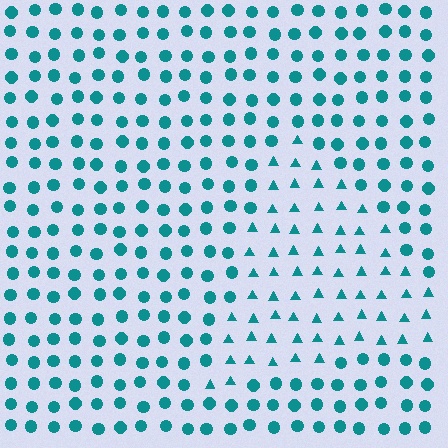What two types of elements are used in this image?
The image uses triangles inside the triangle region and circles outside it.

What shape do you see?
I see a triangle.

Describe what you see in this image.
The image is filled with small teal elements arranged in a uniform grid. A triangle-shaped region contains triangles, while the surrounding area contains circles. The boundary is defined purely by the change in element shape.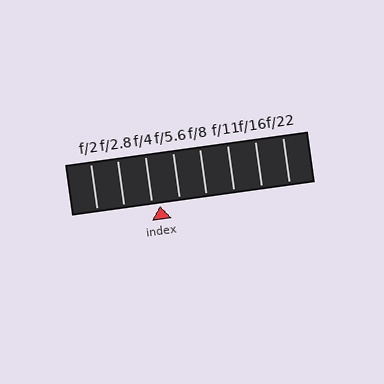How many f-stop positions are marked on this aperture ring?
There are 8 f-stop positions marked.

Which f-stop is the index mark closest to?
The index mark is closest to f/4.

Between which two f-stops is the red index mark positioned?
The index mark is between f/4 and f/5.6.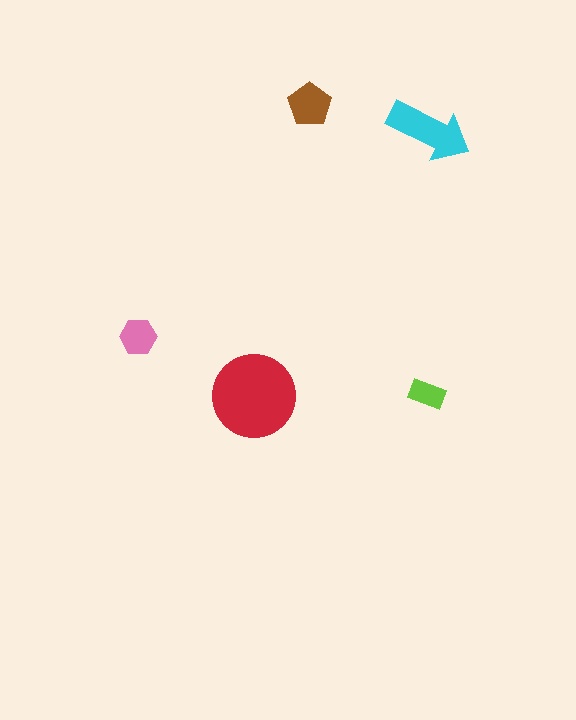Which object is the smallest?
The lime rectangle.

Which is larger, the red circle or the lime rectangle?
The red circle.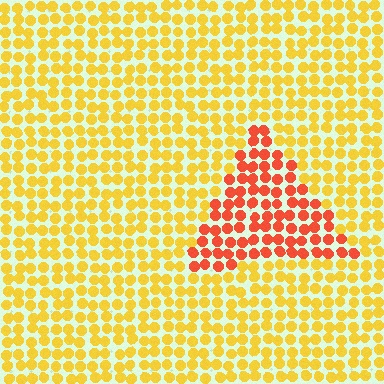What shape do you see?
I see a triangle.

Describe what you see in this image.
The image is filled with small yellow elements in a uniform arrangement. A triangle-shaped region is visible where the elements are tinted to a slightly different hue, forming a subtle color boundary.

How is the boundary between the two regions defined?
The boundary is defined purely by a slight shift in hue (about 41 degrees). Spacing, size, and orientation are identical on both sides.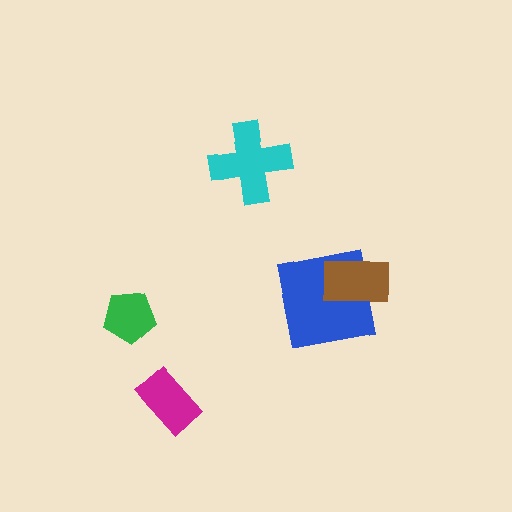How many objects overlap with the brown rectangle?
1 object overlaps with the brown rectangle.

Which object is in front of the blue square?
The brown rectangle is in front of the blue square.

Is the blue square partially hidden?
Yes, it is partially covered by another shape.